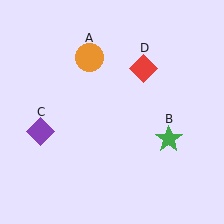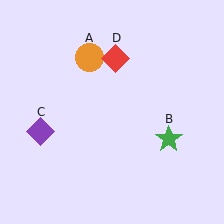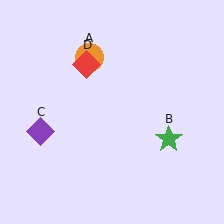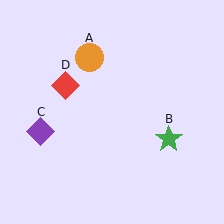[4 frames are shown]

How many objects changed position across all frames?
1 object changed position: red diamond (object D).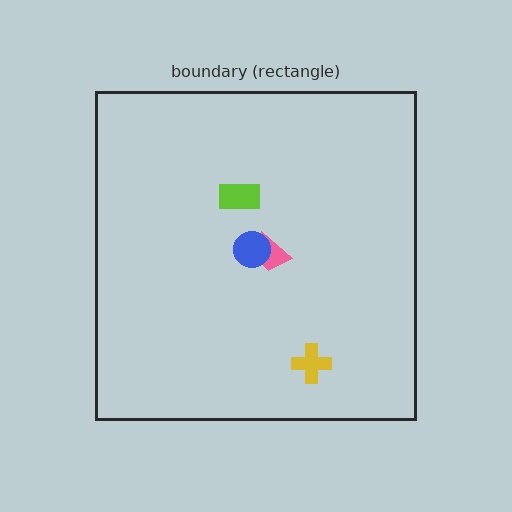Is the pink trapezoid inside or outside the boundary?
Inside.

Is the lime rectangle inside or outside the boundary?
Inside.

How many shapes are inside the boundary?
4 inside, 0 outside.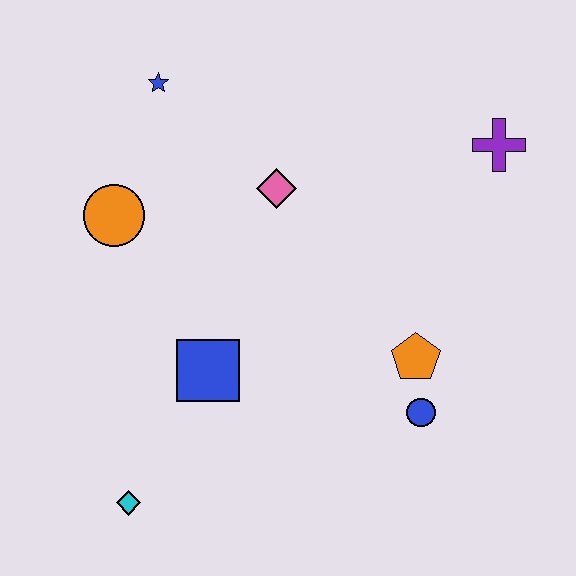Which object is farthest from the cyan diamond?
The purple cross is farthest from the cyan diamond.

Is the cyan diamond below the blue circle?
Yes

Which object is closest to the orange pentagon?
The blue circle is closest to the orange pentagon.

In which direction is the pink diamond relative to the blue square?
The pink diamond is above the blue square.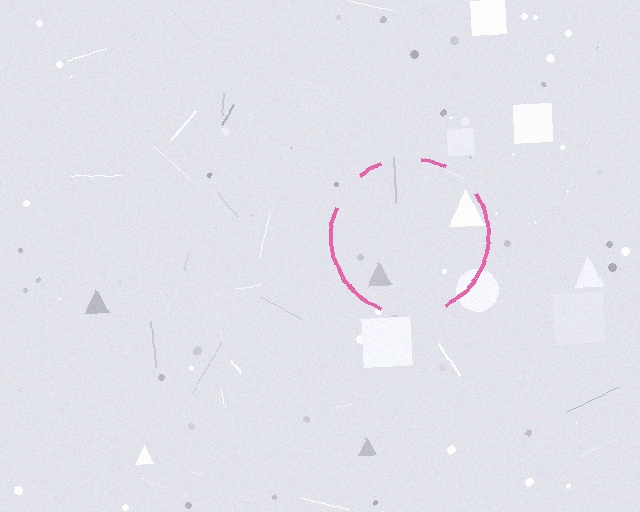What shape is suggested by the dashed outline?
The dashed outline suggests a circle.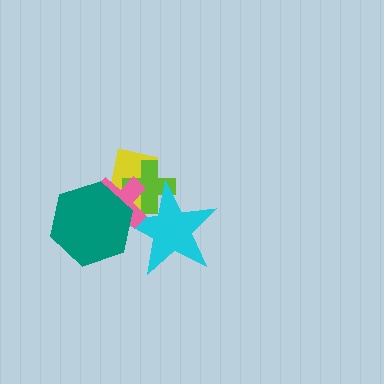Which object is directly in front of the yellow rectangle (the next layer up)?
The lime cross is directly in front of the yellow rectangle.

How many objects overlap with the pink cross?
4 objects overlap with the pink cross.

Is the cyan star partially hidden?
Yes, it is partially covered by another shape.